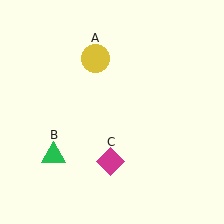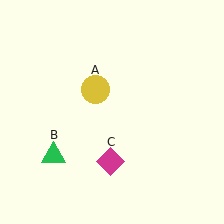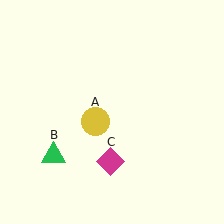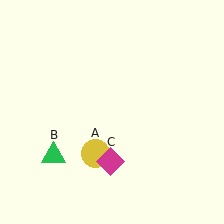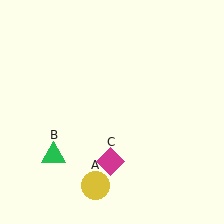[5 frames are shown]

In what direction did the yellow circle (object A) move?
The yellow circle (object A) moved down.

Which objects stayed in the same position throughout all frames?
Green triangle (object B) and magenta diamond (object C) remained stationary.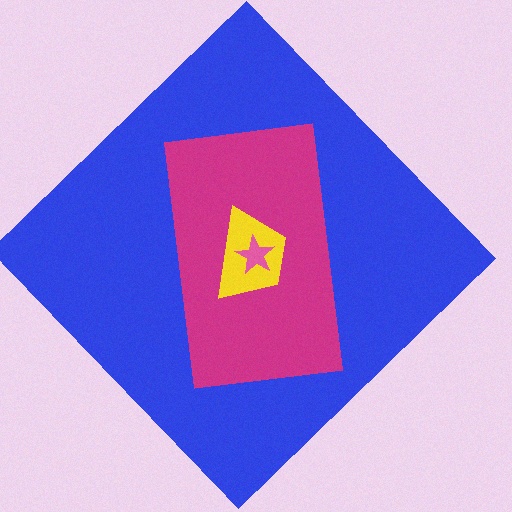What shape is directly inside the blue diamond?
The magenta rectangle.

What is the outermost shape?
The blue diamond.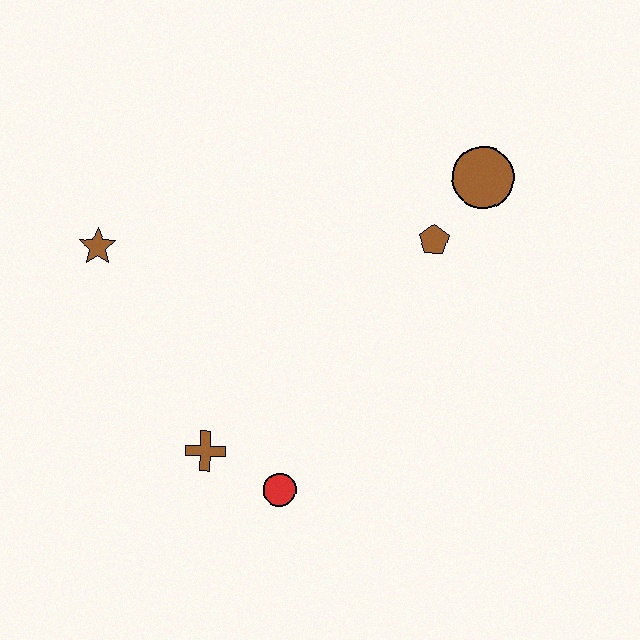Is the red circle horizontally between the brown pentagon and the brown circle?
No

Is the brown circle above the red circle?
Yes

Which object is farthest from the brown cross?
The brown circle is farthest from the brown cross.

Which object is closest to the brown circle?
The brown pentagon is closest to the brown circle.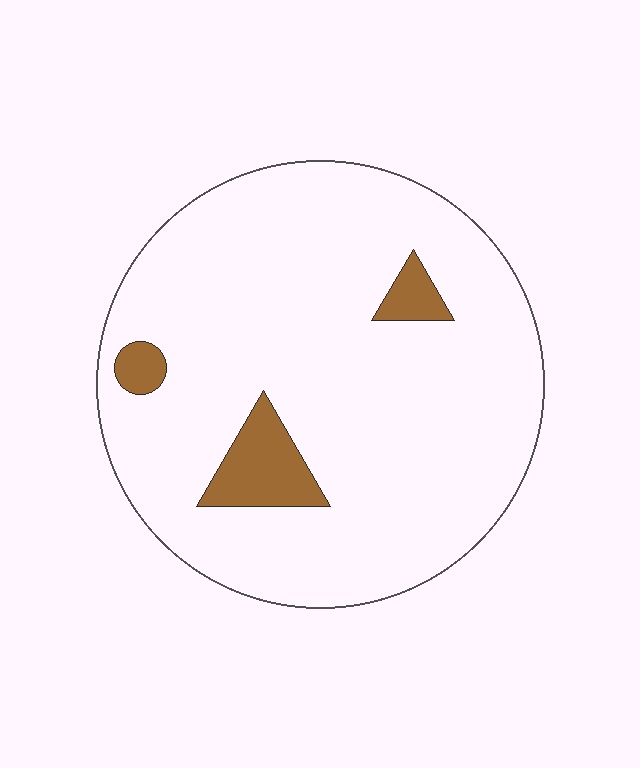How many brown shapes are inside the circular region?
3.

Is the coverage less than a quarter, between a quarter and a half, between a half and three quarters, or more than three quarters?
Less than a quarter.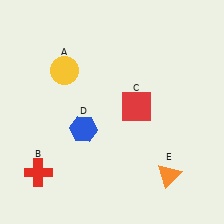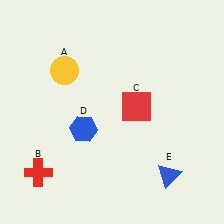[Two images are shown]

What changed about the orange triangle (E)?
In Image 1, E is orange. In Image 2, it changed to blue.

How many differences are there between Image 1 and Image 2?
There is 1 difference between the two images.